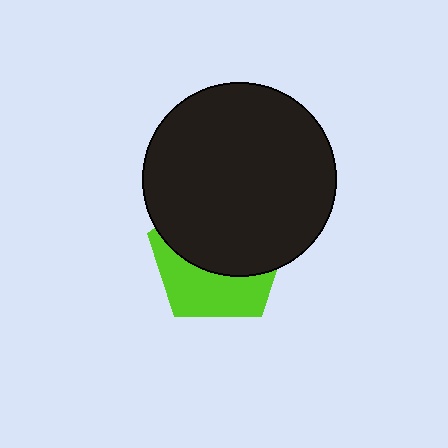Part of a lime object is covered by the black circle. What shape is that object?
It is a pentagon.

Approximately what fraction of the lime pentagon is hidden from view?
Roughly 59% of the lime pentagon is hidden behind the black circle.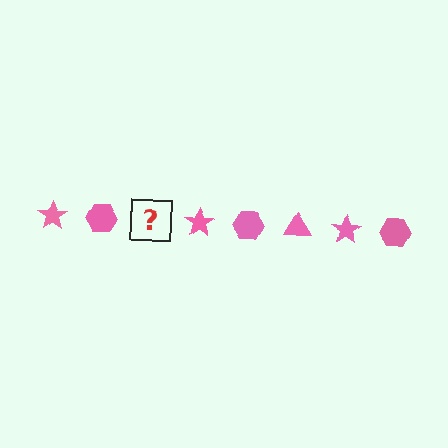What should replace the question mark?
The question mark should be replaced with a pink triangle.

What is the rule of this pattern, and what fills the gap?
The rule is that the pattern cycles through star, hexagon, triangle shapes in pink. The gap should be filled with a pink triangle.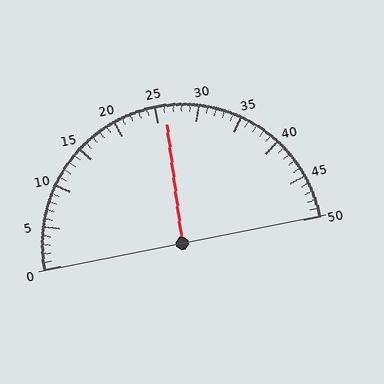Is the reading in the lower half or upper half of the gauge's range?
The reading is in the upper half of the range (0 to 50).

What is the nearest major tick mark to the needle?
The nearest major tick mark is 25.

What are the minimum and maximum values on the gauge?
The gauge ranges from 0 to 50.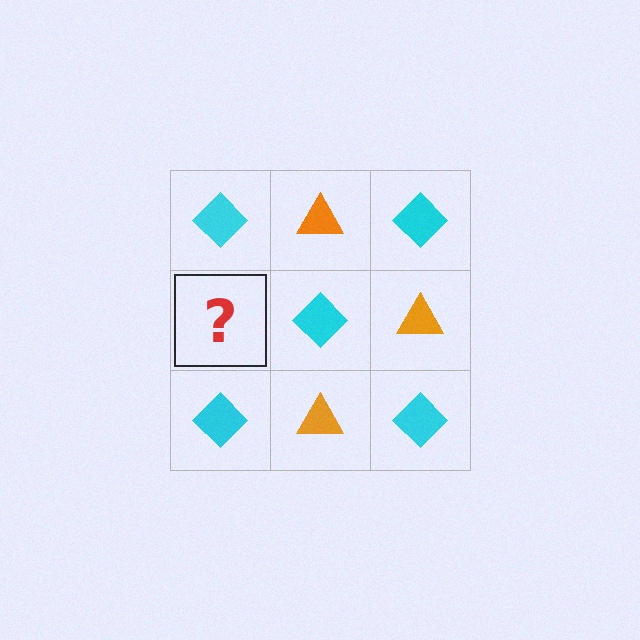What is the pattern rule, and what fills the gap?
The rule is that it alternates cyan diamond and orange triangle in a checkerboard pattern. The gap should be filled with an orange triangle.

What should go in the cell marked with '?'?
The missing cell should contain an orange triangle.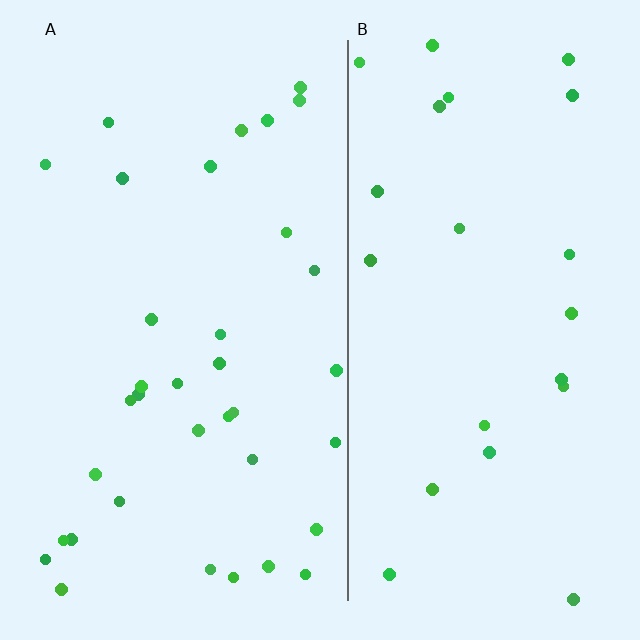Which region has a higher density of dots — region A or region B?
A (the left).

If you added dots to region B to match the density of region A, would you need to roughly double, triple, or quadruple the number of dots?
Approximately double.